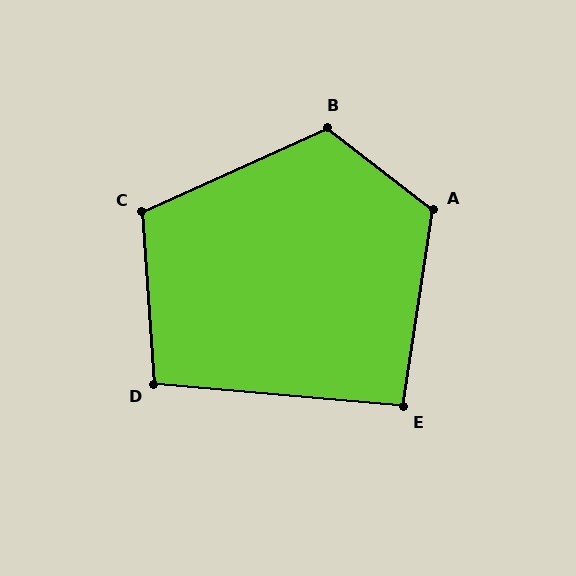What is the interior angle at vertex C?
Approximately 110 degrees (obtuse).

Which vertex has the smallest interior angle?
E, at approximately 94 degrees.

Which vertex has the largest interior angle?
A, at approximately 119 degrees.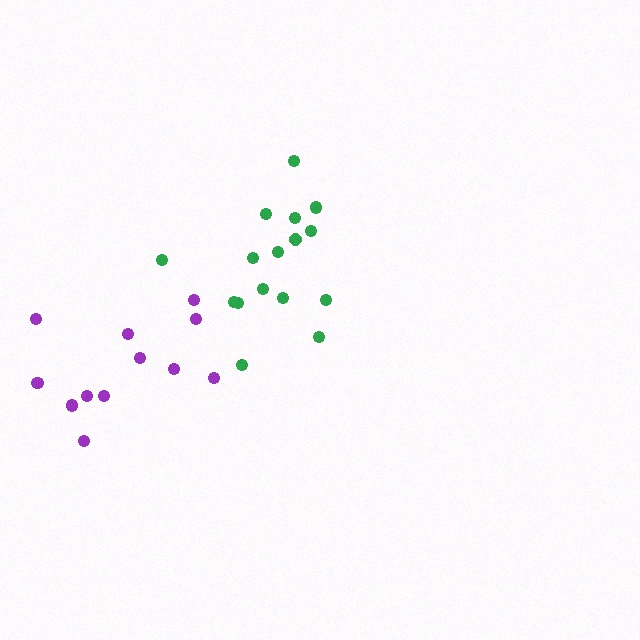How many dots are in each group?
Group 1: 16 dots, Group 2: 12 dots (28 total).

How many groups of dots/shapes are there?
There are 2 groups.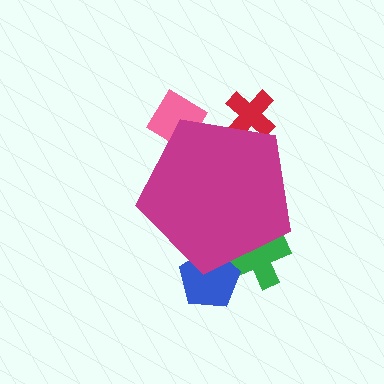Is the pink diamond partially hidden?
Yes, the pink diamond is partially hidden behind the magenta pentagon.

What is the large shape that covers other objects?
A magenta pentagon.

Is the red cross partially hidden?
Yes, the red cross is partially hidden behind the magenta pentagon.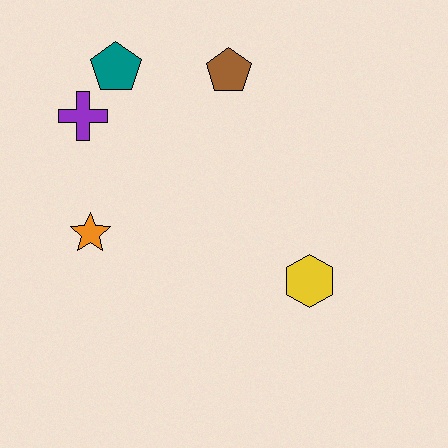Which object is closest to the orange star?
The purple cross is closest to the orange star.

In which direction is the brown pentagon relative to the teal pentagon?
The brown pentagon is to the right of the teal pentagon.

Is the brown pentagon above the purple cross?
Yes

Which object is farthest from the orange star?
The yellow hexagon is farthest from the orange star.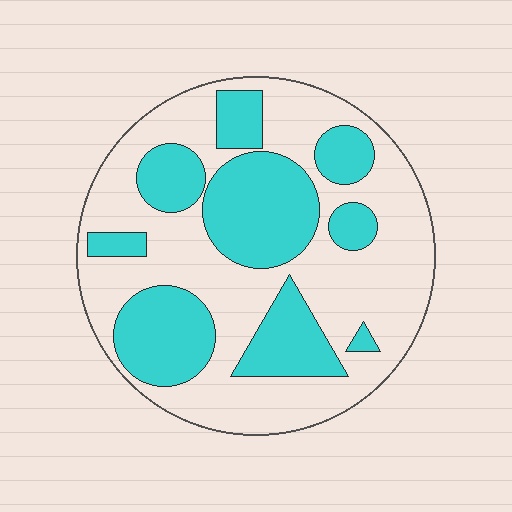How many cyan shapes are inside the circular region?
9.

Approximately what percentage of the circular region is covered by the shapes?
Approximately 40%.